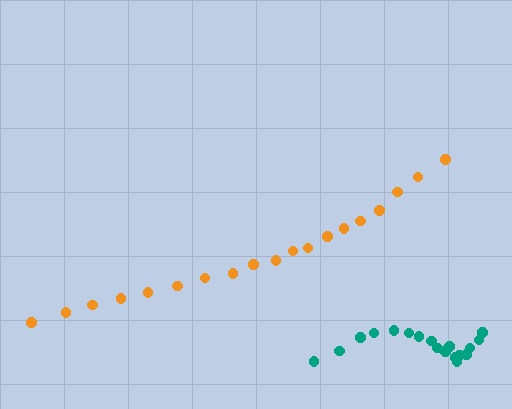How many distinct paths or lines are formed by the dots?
There are 2 distinct paths.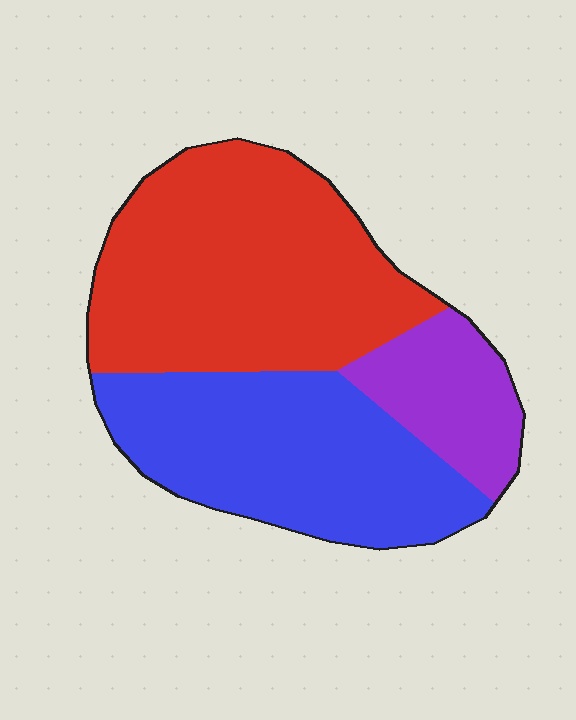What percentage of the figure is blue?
Blue takes up about three eighths (3/8) of the figure.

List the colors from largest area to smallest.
From largest to smallest: red, blue, purple.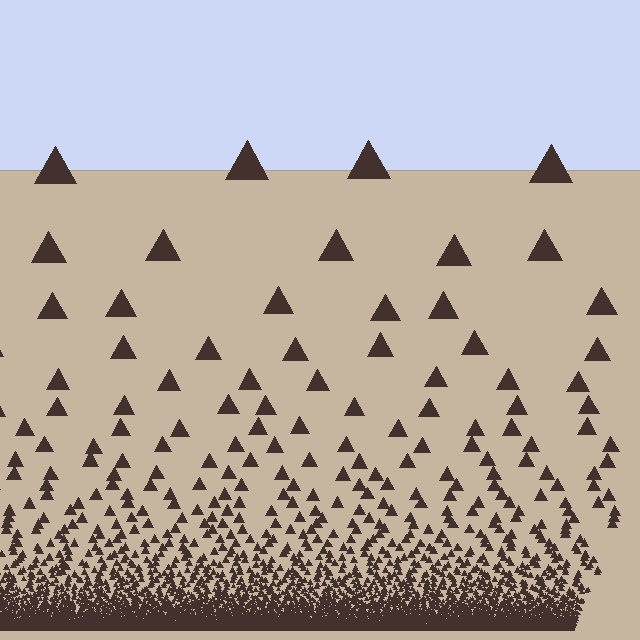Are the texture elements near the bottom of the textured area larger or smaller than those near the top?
Smaller. The gradient is inverted — elements near the bottom are smaller and denser.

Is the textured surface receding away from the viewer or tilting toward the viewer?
The surface appears to tilt toward the viewer. Texture elements get larger and sparser toward the top.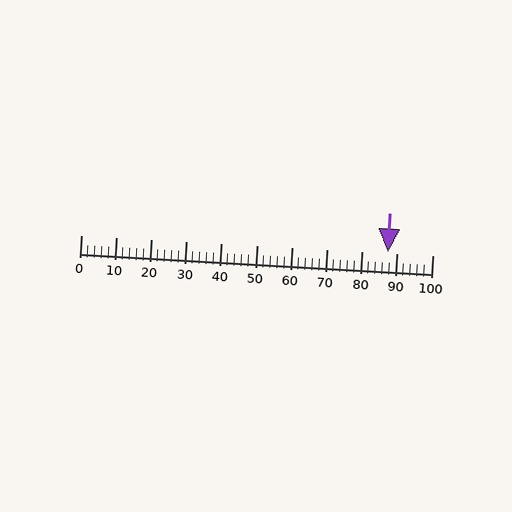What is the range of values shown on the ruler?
The ruler shows values from 0 to 100.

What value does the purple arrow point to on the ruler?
The purple arrow points to approximately 87.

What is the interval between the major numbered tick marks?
The major tick marks are spaced 10 units apart.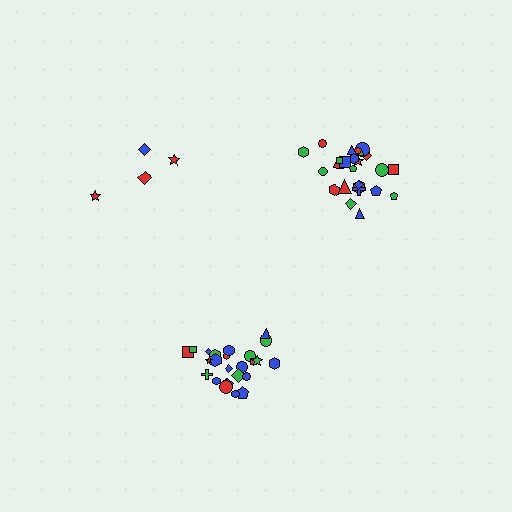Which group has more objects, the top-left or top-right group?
The top-right group.